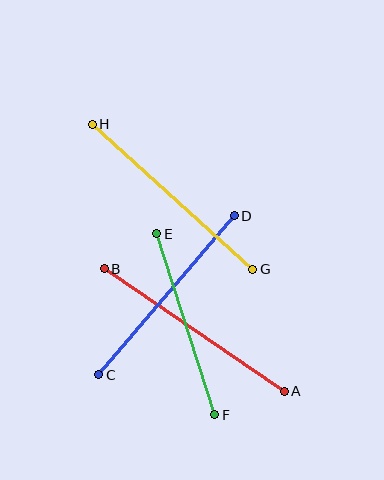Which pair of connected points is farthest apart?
Points A and B are farthest apart.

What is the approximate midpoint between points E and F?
The midpoint is at approximately (186, 324) pixels.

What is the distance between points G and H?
The distance is approximately 216 pixels.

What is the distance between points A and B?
The distance is approximately 217 pixels.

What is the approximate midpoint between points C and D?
The midpoint is at approximately (167, 295) pixels.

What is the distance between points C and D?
The distance is approximately 209 pixels.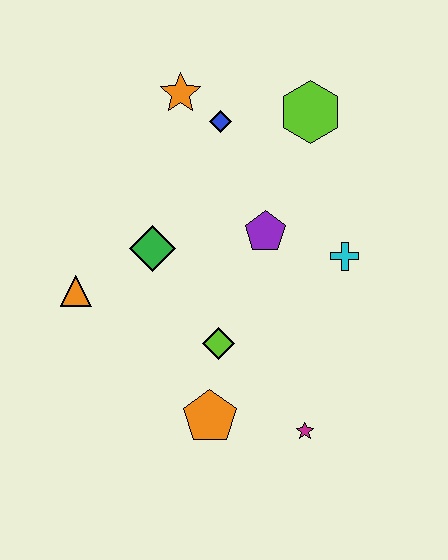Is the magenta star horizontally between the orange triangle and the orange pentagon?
No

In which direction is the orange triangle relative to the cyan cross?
The orange triangle is to the left of the cyan cross.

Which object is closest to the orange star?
The blue diamond is closest to the orange star.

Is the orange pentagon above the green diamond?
No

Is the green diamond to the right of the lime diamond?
No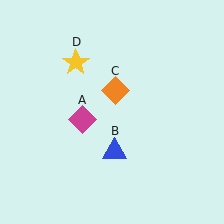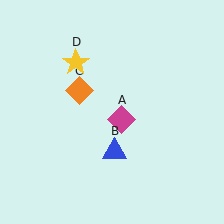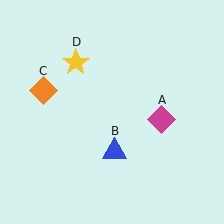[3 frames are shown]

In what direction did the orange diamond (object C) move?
The orange diamond (object C) moved left.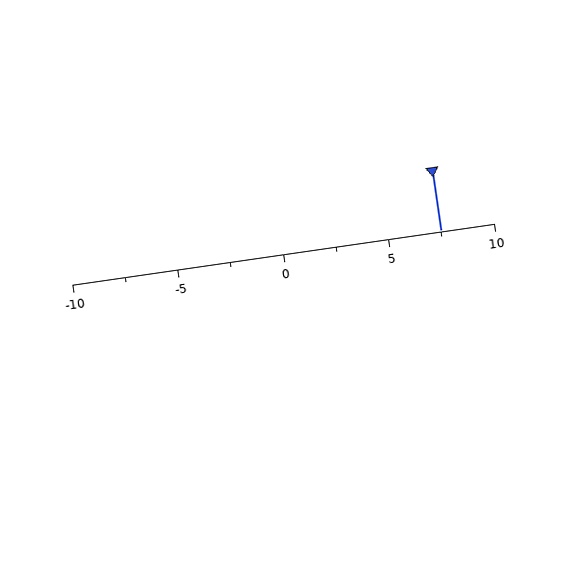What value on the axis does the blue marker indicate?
The marker indicates approximately 7.5.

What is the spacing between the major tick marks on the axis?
The major ticks are spaced 5 apart.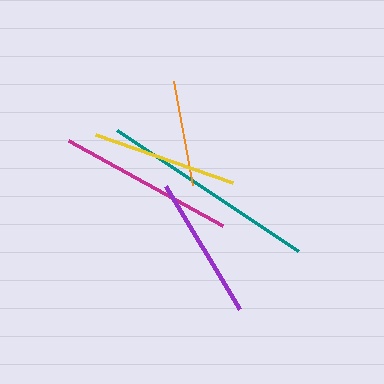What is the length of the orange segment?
The orange segment is approximately 106 pixels long.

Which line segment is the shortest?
The orange line is the shortest at approximately 106 pixels.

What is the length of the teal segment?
The teal segment is approximately 218 pixels long.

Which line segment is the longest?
The teal line is the longest at approximately 218 pixels.